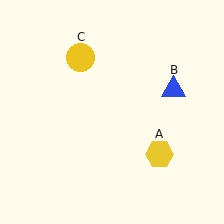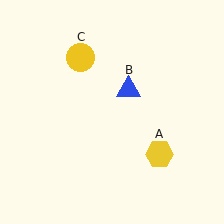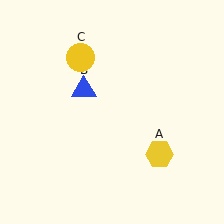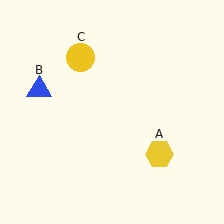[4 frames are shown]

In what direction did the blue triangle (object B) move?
The blue triangle (object B) moved left.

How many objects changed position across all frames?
1 object changed position: blue triangle (object B).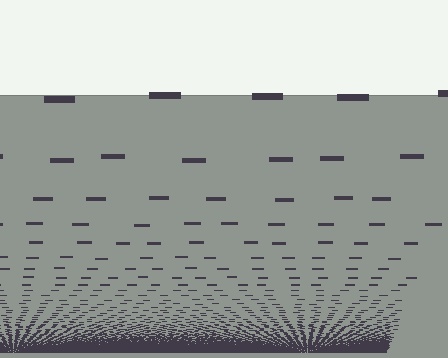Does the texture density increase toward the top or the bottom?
Density increases toward the bottom.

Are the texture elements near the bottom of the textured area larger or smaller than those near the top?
Smaller. The gradient is inverted — elements near the bottom are smaller and denser.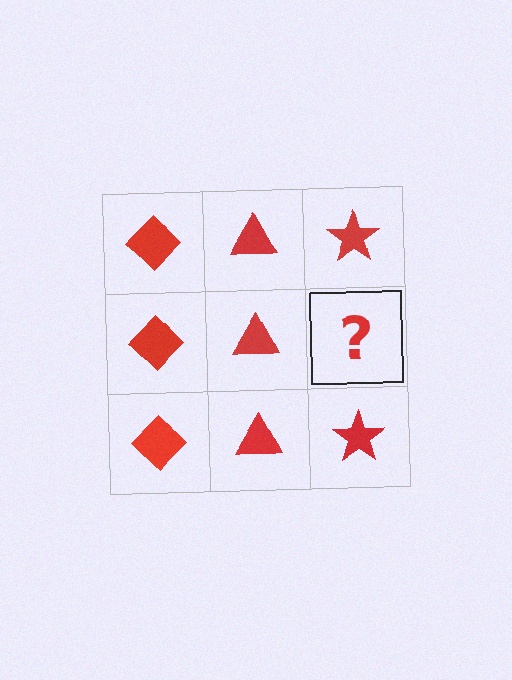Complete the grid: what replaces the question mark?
The question mark should be replaced with a red star.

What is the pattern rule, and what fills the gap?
The rule is that each column has a consistent shape. The gap should be filled with a red star.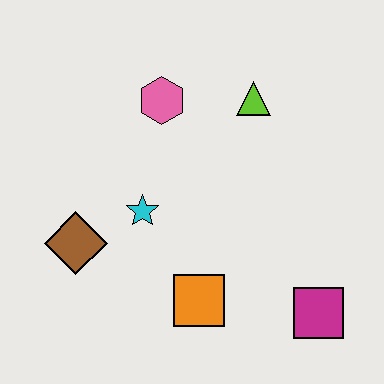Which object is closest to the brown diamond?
The cyan star is closest to the brown diamond.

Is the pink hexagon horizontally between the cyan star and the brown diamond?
No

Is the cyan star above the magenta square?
Yes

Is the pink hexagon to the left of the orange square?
Yes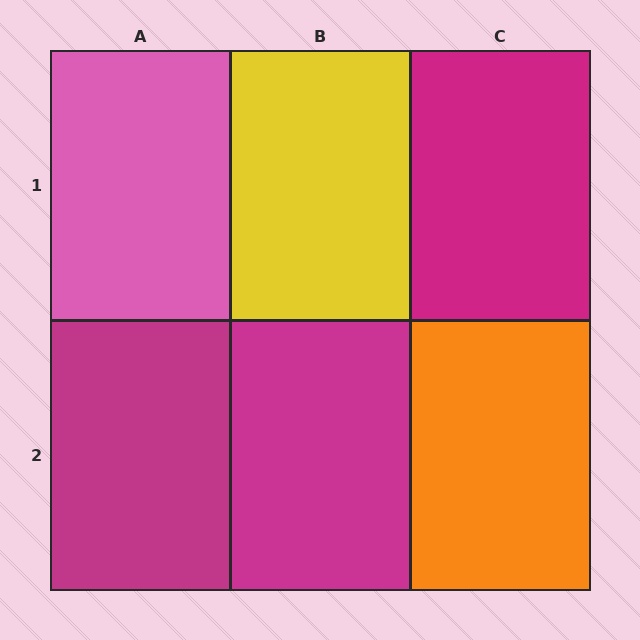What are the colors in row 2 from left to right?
Magenta, magenta, orange.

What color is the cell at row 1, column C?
Magenta.